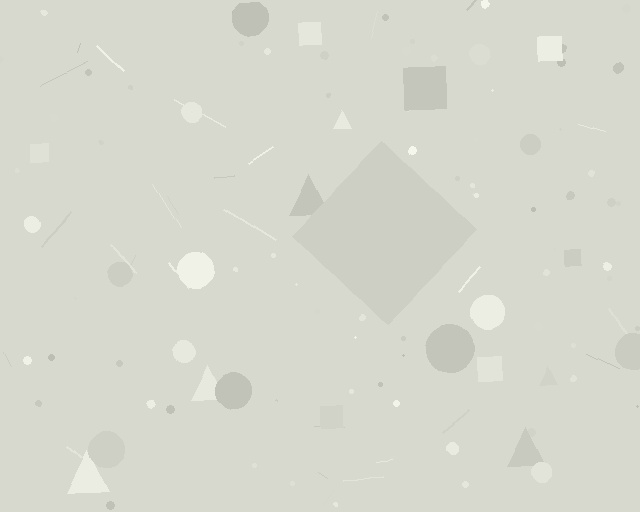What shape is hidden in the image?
A diamond is hidden in the image.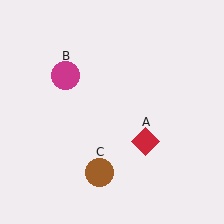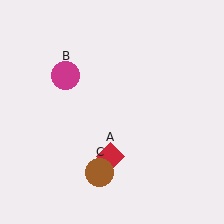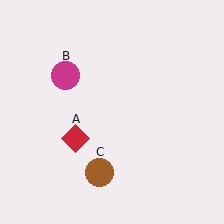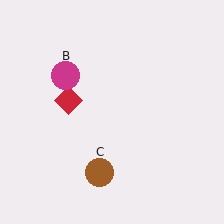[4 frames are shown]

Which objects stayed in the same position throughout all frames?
Magenta circle (object B) and brown circle (object C) remained stationary.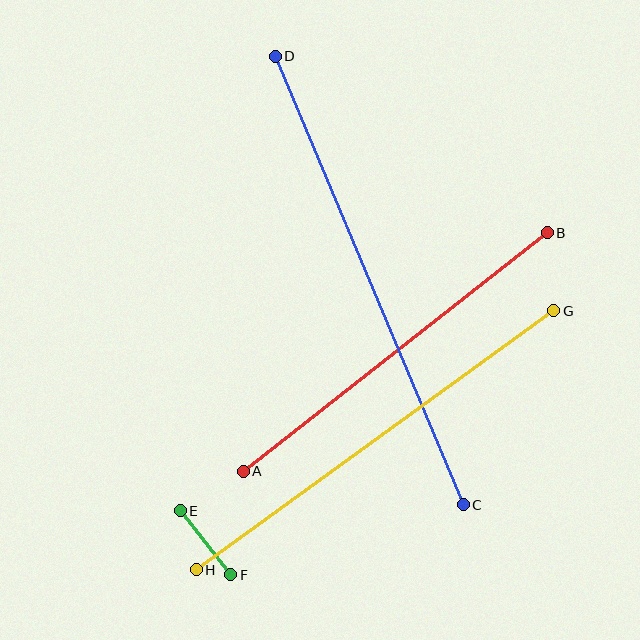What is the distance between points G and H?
The distance is approximately 441 pixels.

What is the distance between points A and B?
The distance is approximately 386 pixels.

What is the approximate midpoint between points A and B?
The midpoint is at approximately (395, 352) pixels.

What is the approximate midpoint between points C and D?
The midpoint is at approximately (369, 281) pixels.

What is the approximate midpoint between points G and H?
The midpoint is at approximately (375, 440) pixels.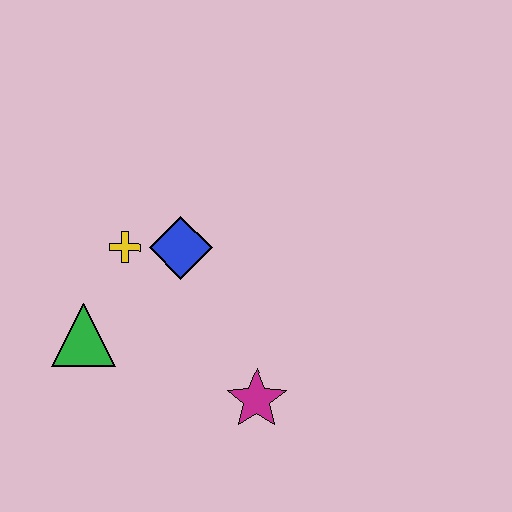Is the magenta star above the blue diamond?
No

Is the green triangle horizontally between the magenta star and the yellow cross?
No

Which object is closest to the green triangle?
The yellow cross is closest to the green triangle.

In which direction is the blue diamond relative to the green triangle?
The blue diamond is to the right of the green triangle.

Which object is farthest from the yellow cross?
The magenta star is farthest from the yellow cross.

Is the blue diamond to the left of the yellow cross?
No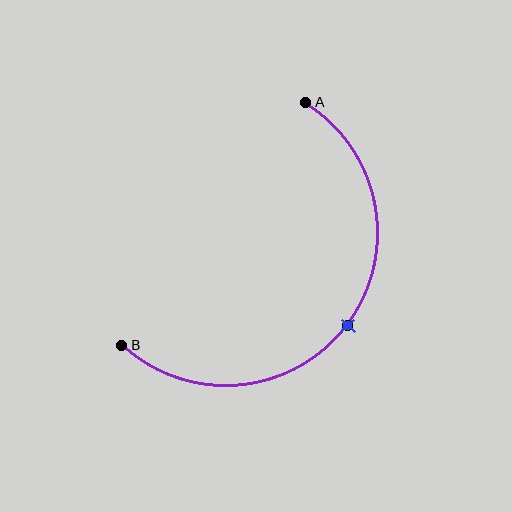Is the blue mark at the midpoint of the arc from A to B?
Yes. The blue mark lies on the arc at equal arc-length from both A and B — it is the arc midpoint.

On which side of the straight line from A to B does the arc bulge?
The arc bulges below and to the right of the straight line connecting A and B.